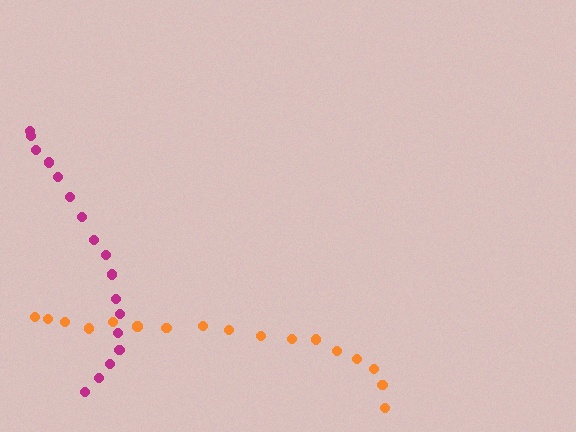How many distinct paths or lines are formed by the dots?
There are 2 distinct paths.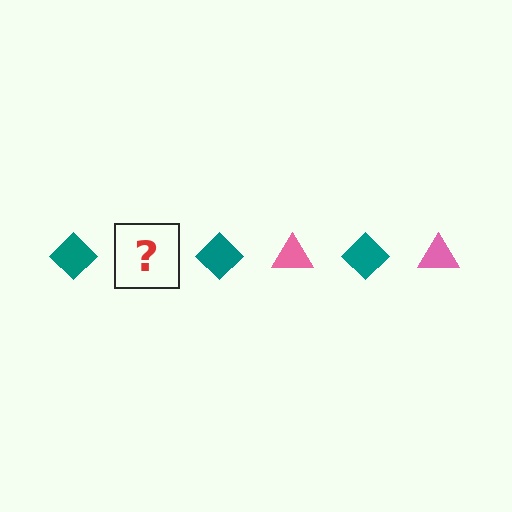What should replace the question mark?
The question mark should be replaced with a pink triangle.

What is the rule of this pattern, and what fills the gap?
The rule is that the pattern alternates between teal diamond and pink triangle. The gap should be filled with a pink triangle.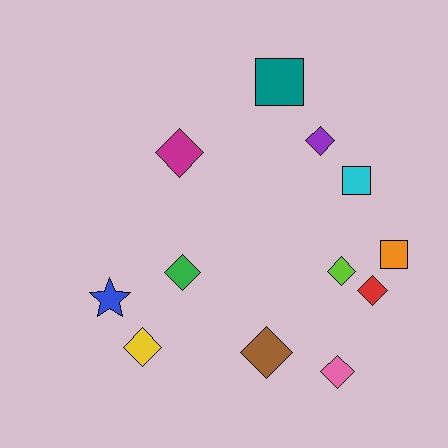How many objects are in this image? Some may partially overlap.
There are 12 objects.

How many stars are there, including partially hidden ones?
There is 1 star.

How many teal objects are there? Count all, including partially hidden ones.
There is 1 teal object.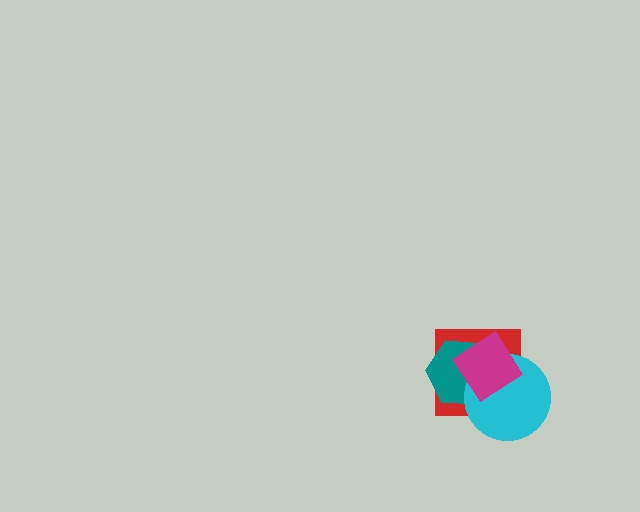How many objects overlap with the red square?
3 objects overlap with the red square.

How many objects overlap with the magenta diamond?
3 objects overlap with the magenta diamond.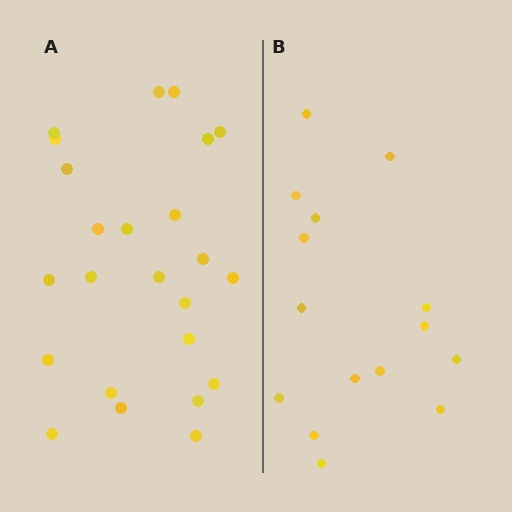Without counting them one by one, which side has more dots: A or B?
Region A (the left region) has more dots.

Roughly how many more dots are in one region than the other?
Region A has roughly 8 or so more dots than region B.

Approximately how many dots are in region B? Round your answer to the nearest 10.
About 20 dots. (The exact count is 15, which rounds to 20.)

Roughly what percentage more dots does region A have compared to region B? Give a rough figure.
About 60% more.